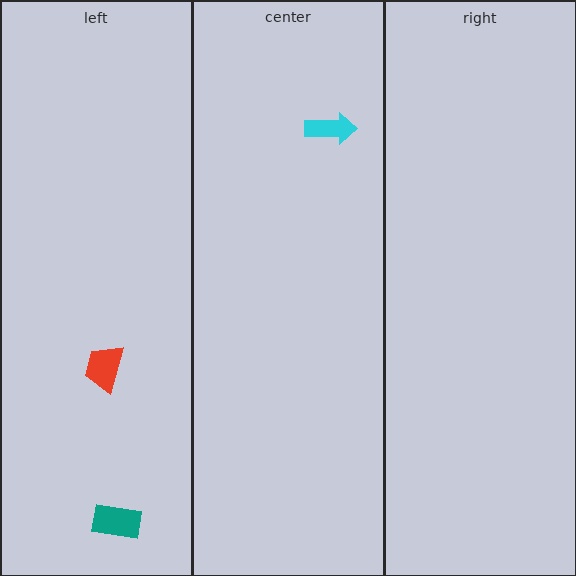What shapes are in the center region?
The cyan arrow.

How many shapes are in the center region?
1.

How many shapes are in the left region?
2.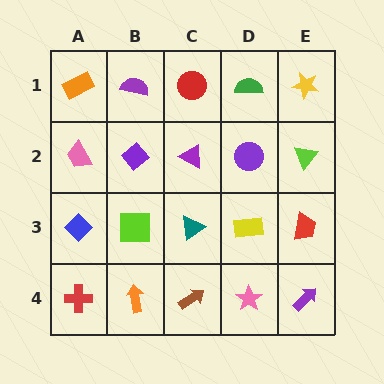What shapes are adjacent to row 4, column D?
A yellow rectangle (row 3, column D), a brown arrow (row 4, column C), a purple arrow (row 4, column E).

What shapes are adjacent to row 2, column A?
An orange rectangle (row 1, column A), a blue diamond (row 3, column A), a purple diamond (row 2, column B).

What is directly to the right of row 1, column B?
A red circle.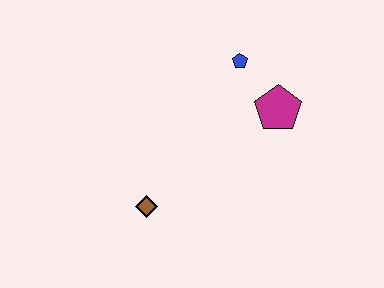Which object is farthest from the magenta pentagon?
The brown diamond is farthest from the magenta pentagon.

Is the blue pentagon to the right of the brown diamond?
Yes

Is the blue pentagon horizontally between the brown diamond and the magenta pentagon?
Yes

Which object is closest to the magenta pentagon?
The blue pentagon is closest to the magenta pentagon.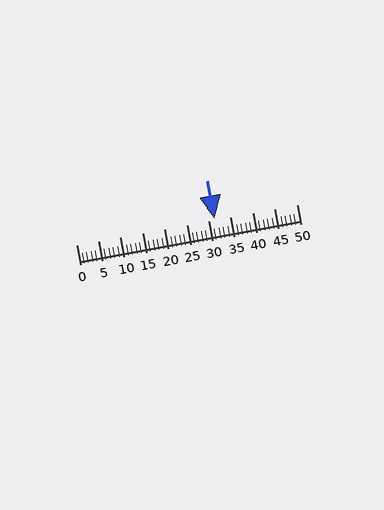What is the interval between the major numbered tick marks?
The major tick marks are spaced 5 units apart.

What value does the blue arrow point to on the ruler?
The blue arrow points to approximately 31.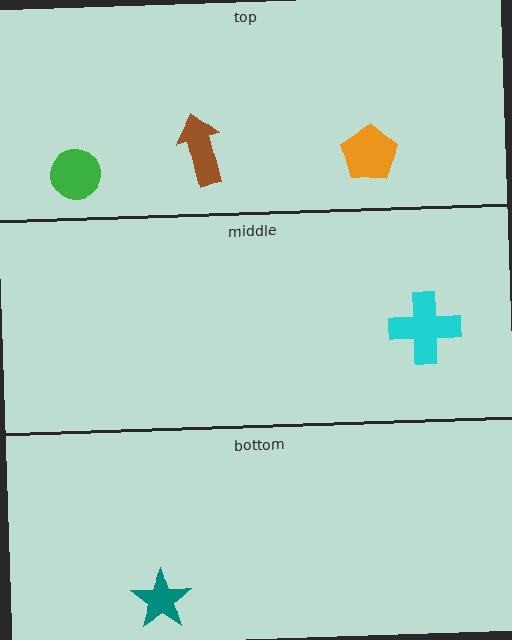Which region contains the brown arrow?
The top region.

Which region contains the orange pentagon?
The top region.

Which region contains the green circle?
The top region.